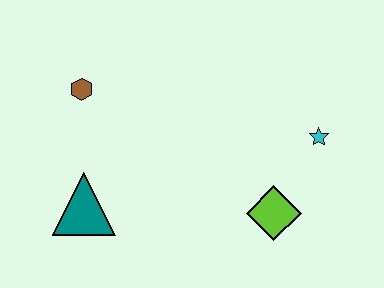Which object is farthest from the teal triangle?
The cyan star is farthest from the teal triangle.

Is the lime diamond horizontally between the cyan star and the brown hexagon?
Yes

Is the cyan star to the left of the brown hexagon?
No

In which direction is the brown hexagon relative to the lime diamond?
The brown hexagon is to the left of the lime diamond.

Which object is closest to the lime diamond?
The cyan star is closest to the lime diamond.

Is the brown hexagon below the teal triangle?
No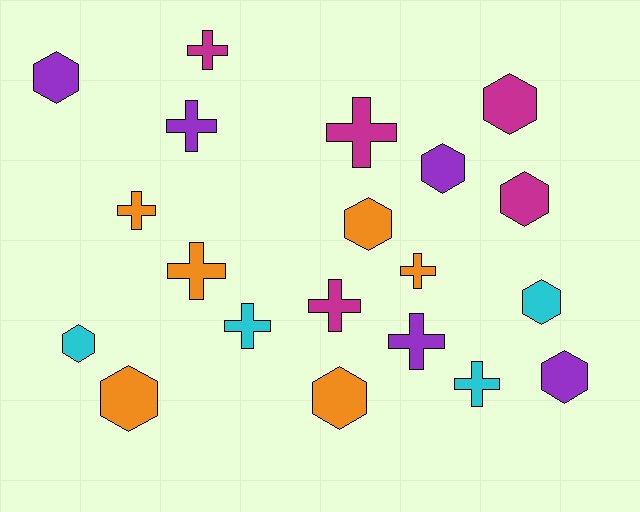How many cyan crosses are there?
There are 2 cyan crosses.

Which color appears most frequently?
Orange, with 6 objects.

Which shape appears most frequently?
Cross, with 10 objects.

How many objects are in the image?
There are 20 objects.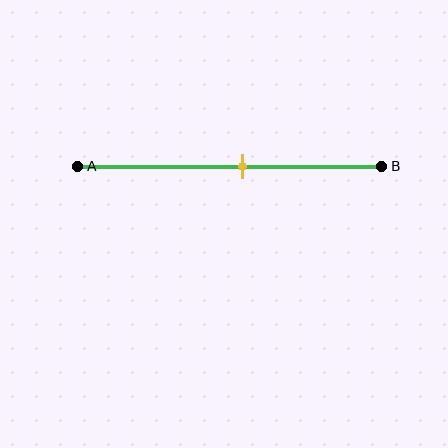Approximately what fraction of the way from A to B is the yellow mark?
The yellow mark is approximately 55% of the way from A to B.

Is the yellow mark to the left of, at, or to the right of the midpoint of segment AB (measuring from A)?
The yellow mark is to the right of the midpoint of segment AB.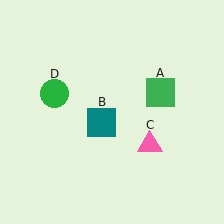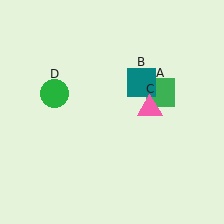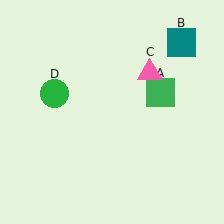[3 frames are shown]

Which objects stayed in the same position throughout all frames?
Green square (object A) and green circle (object D) remained stationary.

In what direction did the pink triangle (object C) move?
The pink triangle (object C) moved up.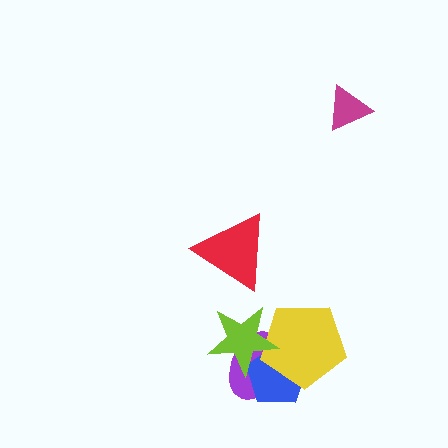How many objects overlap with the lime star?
3 objects overlap with the lime star.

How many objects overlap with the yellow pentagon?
3 objects overlap with the yellow pentagon.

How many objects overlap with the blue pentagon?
3 objects overlap with the blue pentagon.